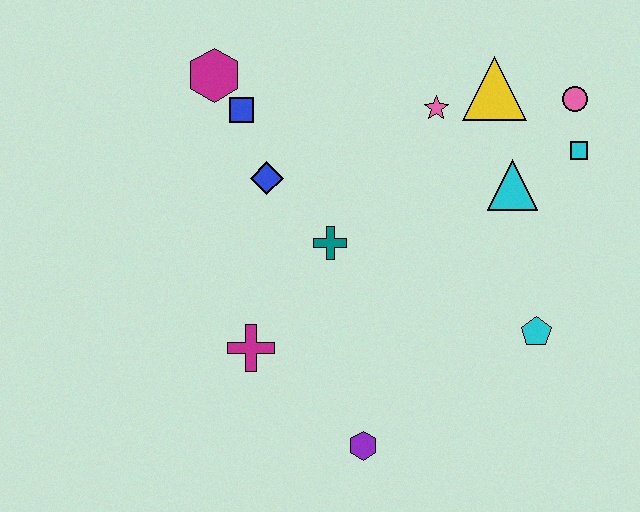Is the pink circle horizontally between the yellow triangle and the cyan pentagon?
No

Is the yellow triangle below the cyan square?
No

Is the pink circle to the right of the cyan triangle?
Yes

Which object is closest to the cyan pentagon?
The cyan triangle is closest to the cyan pentagon.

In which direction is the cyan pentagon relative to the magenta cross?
The cyan pentagon is to the right of the magenta cross.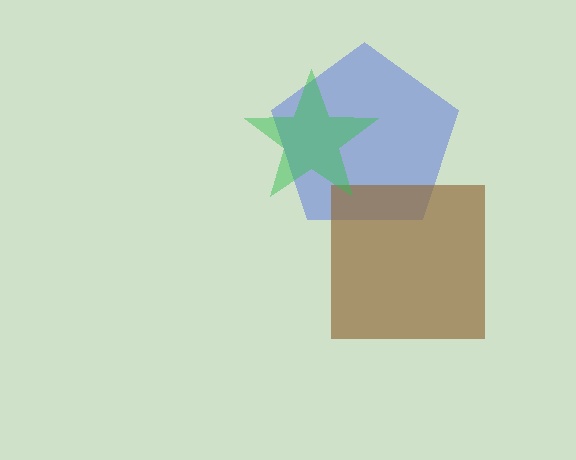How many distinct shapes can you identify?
There are 3 distinct shapes: a blue pentagon, a brown square, a green star.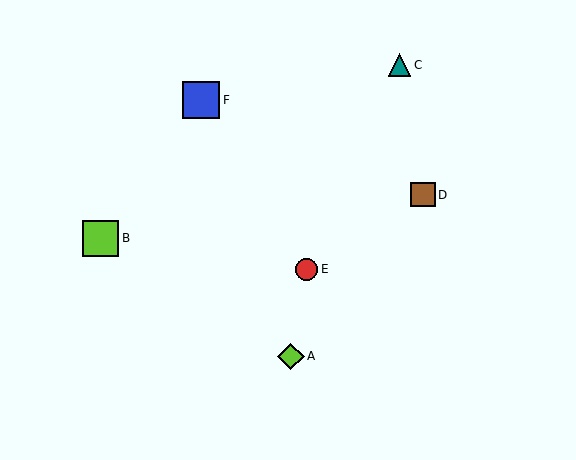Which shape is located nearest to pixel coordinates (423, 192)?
The brown square (labeled D) at (423, 195) is nearest to that location.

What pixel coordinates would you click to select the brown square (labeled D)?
Click at (423, 195) to select the brown square D.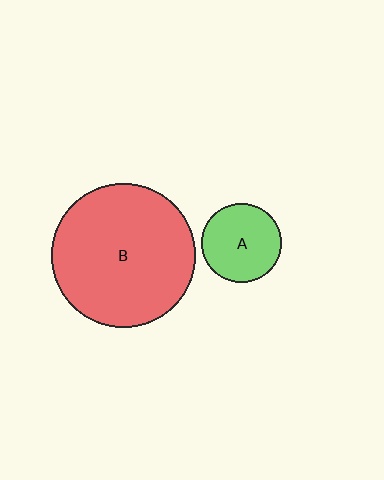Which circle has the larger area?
Circle B (red).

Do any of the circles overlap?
No, none of the circles overlap.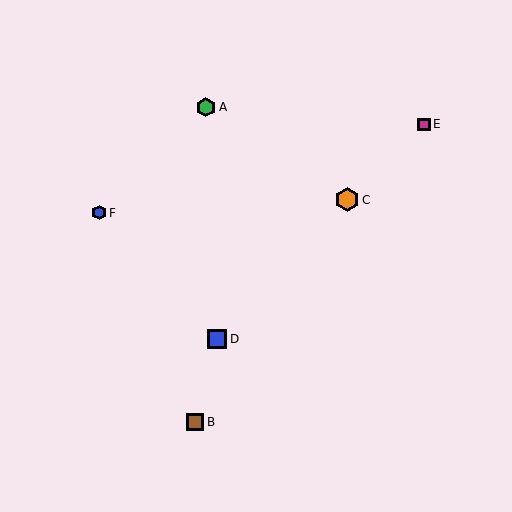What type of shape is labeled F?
Shape F is a blue hexagon.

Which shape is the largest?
The orange hexagon (labeled C) is the largest.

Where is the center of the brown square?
The center of the brown square is at (195, 422).